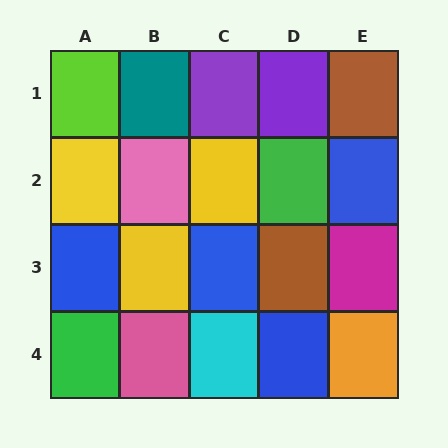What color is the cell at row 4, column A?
Green.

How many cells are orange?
1 cell is orange.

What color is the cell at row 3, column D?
Brown.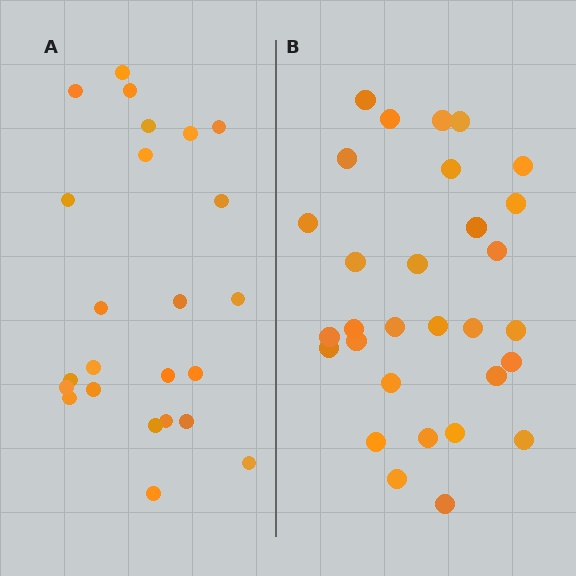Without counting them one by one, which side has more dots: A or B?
Region B (the right region) has more dots.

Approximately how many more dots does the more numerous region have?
Region B has about 6 more dots than region A.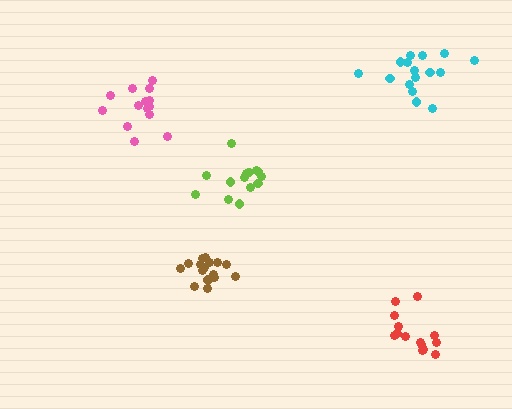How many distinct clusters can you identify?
There are 5 distinct clusters.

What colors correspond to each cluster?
The clusters are colored: cyan, pink, brown, lime, red.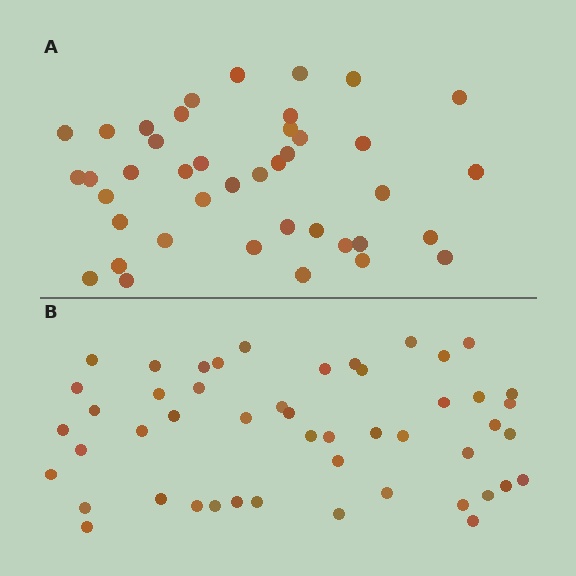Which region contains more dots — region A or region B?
Region B (the bottom region) has more dots.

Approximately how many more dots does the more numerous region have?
Region B has roughly 8 or so more dots than region A.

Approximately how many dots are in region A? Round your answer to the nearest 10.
About 40 dots. (The exact count is 41, which rounds to 40.)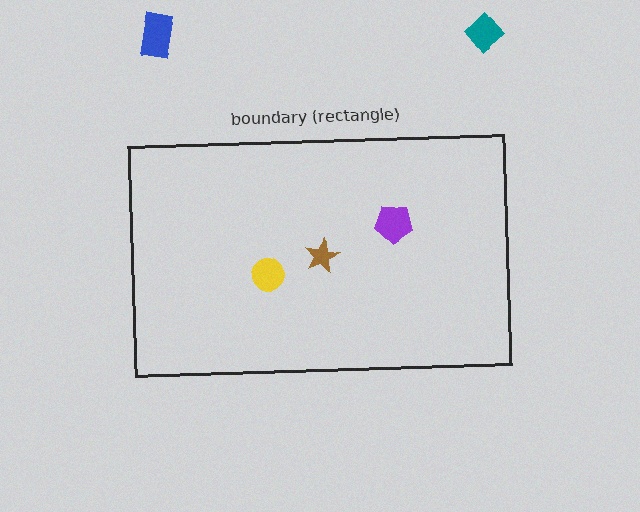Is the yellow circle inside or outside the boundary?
Inside.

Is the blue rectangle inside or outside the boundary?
Outside.